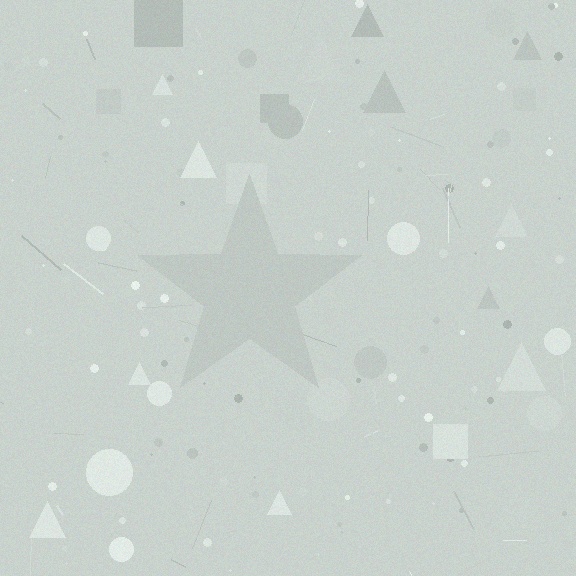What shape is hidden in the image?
A star is hidden in the image.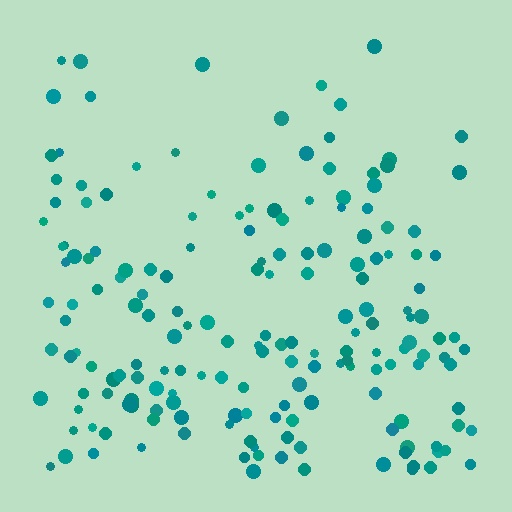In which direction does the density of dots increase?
From top to bottom, with the bottom side densest.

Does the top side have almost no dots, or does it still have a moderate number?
Still a moderate number, just noticeably fewer than the bottom.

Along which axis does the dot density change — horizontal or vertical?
Vertical.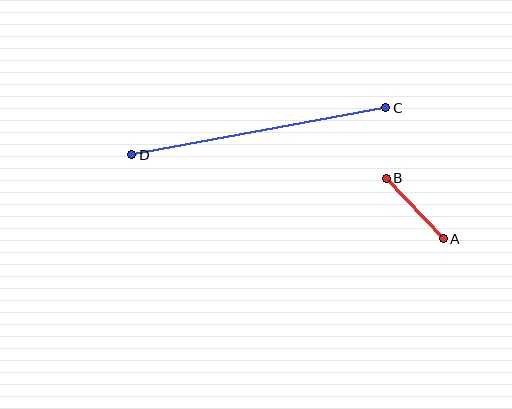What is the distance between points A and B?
The distance is approximately 83 pixels.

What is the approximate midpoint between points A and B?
The midpoint is at approximately (415, 208) pixels.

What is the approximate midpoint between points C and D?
The midpoint is at approximately (259, 131) pixels.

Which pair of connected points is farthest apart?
Points C and D are farthest apart.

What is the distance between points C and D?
The distance is approximately 259 pixels.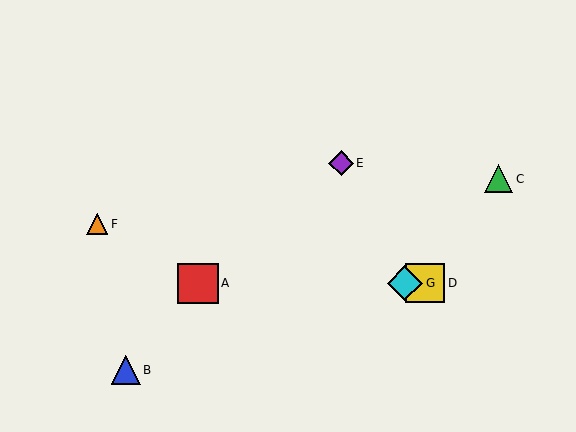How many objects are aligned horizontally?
3 objects (A, D, G) are aligned horizontally.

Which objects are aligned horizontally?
Objects A, D, G are aligned horizontally.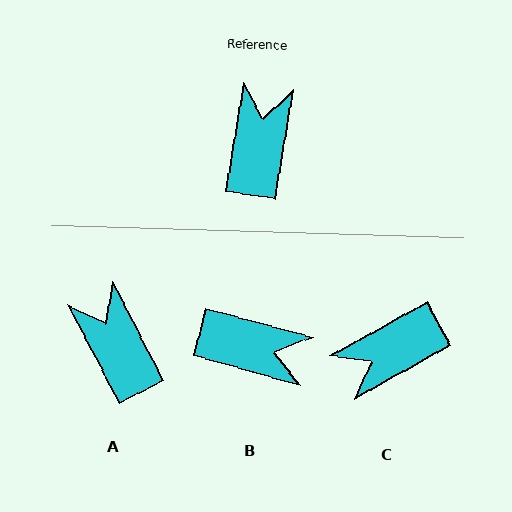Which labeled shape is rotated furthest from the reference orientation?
C, about 128 degrees away.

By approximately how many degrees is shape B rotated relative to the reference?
Approximately 96 degrees clockwise.